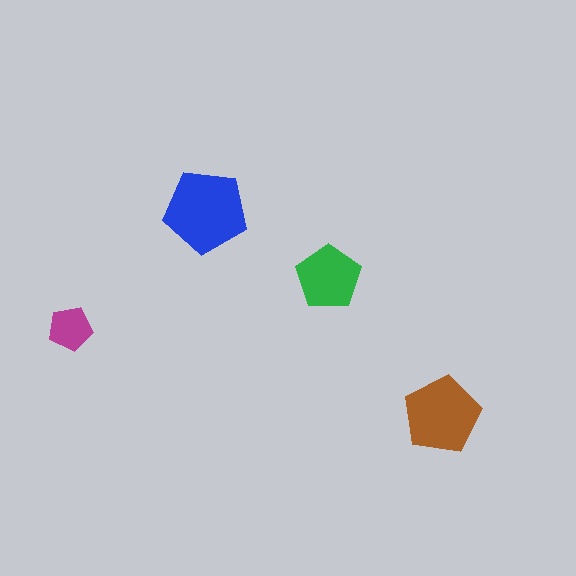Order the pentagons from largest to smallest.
the blue one, the brown one, the green one, the magenta one.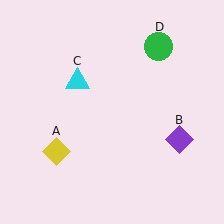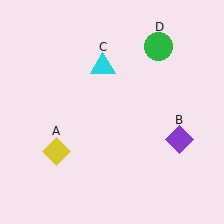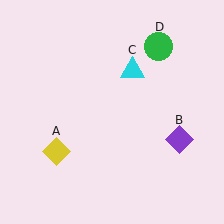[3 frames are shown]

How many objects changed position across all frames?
1 object changed position: cyan triangle (object C).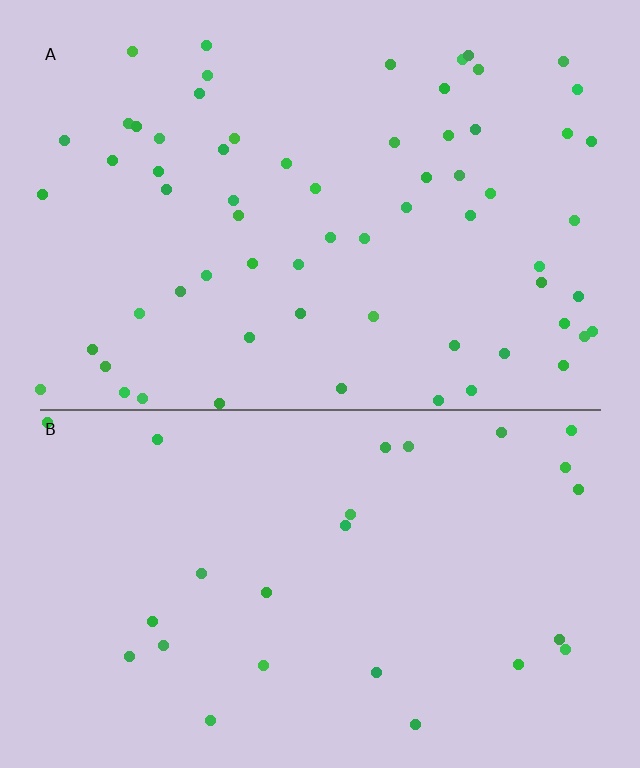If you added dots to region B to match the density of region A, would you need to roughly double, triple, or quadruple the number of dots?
Approximately double.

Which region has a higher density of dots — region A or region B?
A (the top).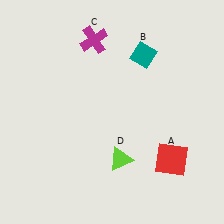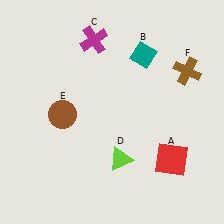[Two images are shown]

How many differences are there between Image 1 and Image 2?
There are 2 differences between the two images.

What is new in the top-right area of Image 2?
A brown cross (F) was added in the top-right area of Image 2.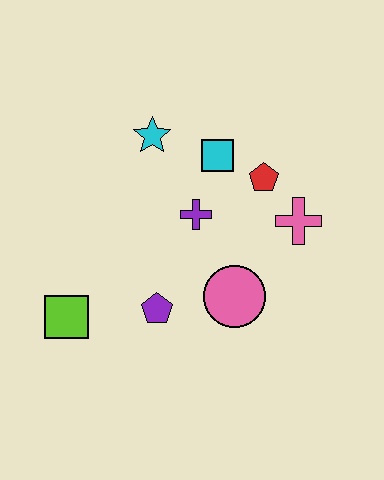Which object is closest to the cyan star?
The cyan square is closest to the cyan star.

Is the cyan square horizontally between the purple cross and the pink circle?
Yes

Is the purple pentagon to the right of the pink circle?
No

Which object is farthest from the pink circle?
The cyan star is farthest from the pink circle.